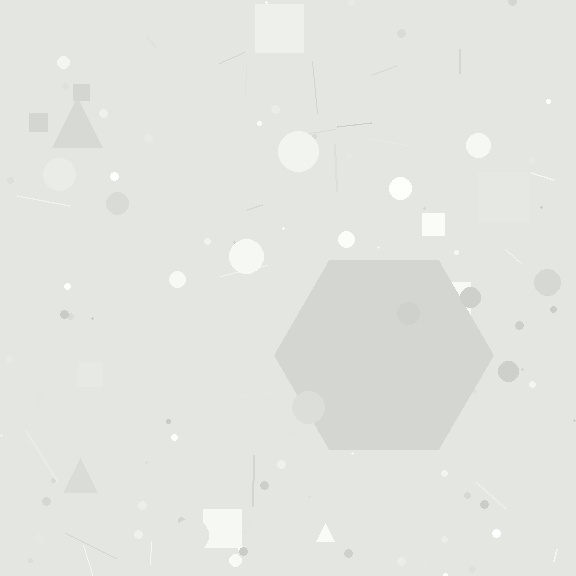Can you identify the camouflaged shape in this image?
The camouflaged shape is a hexagon.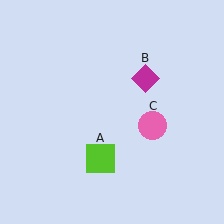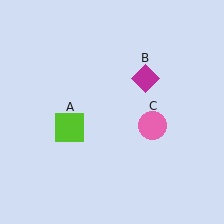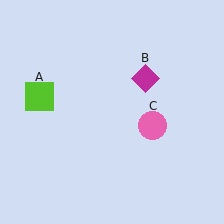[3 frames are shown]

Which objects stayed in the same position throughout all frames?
Magenta diamond (object B) and pink circle (object C) remained stationary.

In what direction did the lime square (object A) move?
The lime square (object A) moved up and to the left.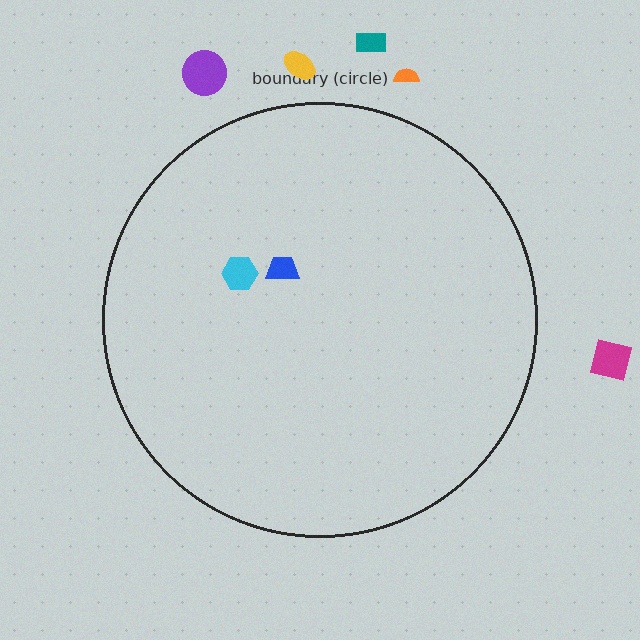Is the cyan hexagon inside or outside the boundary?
Inside.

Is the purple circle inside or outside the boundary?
Outside.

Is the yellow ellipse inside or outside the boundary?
Outside.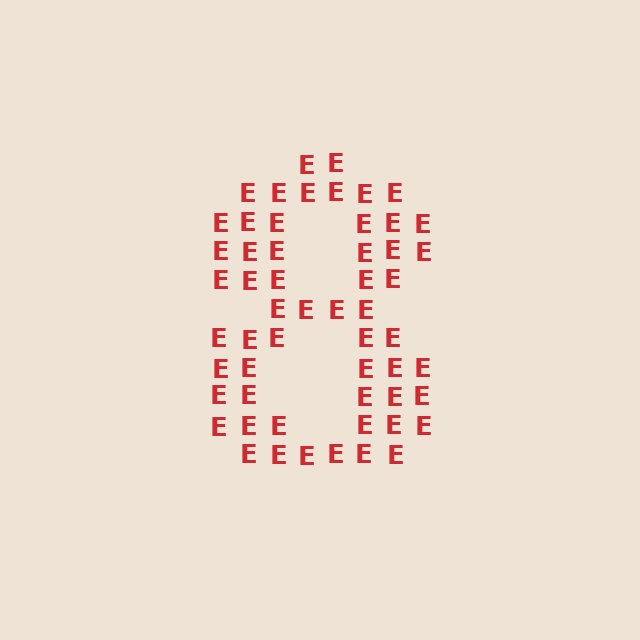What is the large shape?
The large shape is the digit 8.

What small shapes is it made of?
It is made of small letter E's.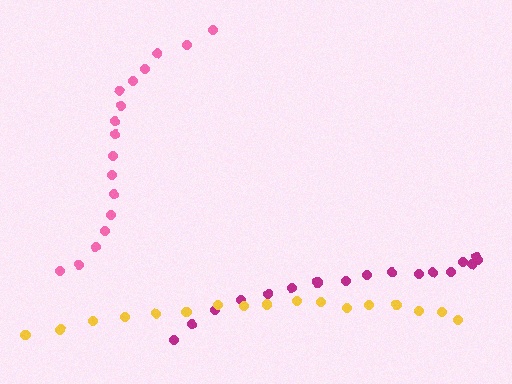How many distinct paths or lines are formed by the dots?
There are 3 distinct paths.